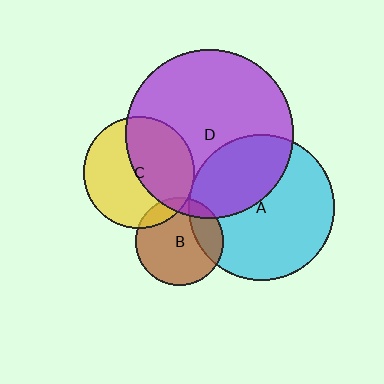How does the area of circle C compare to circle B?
Approximately 1.6 times.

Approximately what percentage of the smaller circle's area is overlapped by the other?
Approximately 5%.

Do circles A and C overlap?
Yes.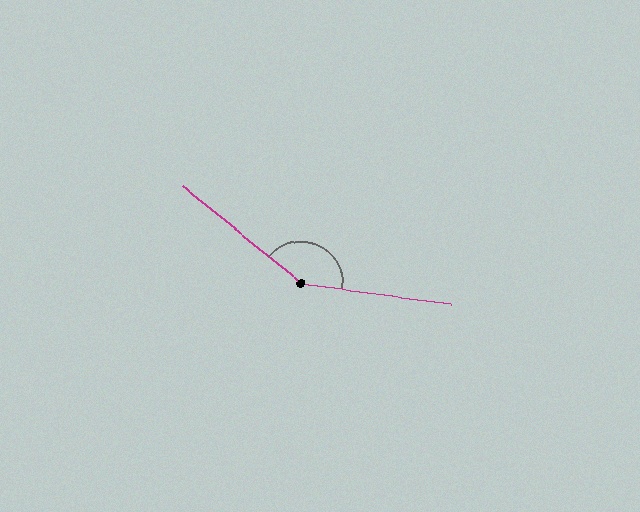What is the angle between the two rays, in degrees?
Approximately 148 degrees.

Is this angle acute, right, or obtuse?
It is obtuse.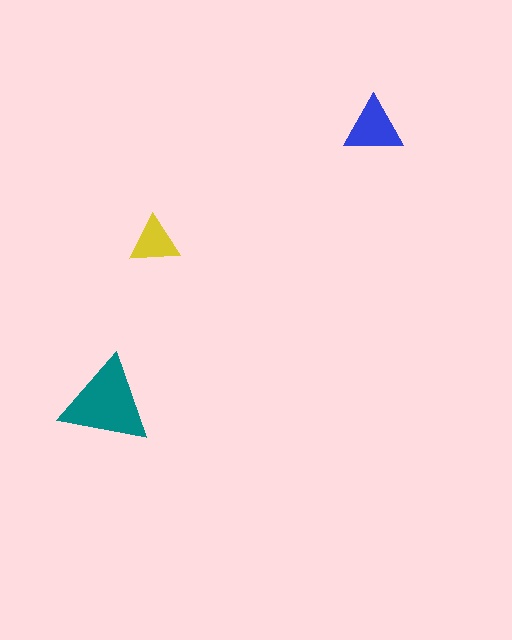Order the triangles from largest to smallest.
the teal one, the blue one, the yellow one.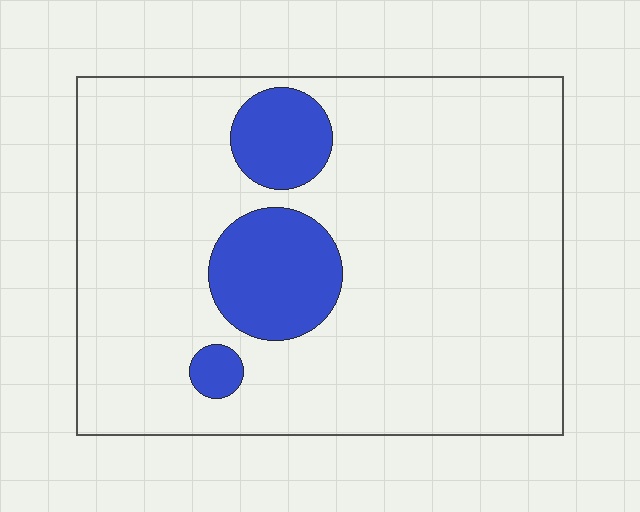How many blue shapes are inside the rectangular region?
3.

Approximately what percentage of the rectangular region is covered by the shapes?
Approximately 15%.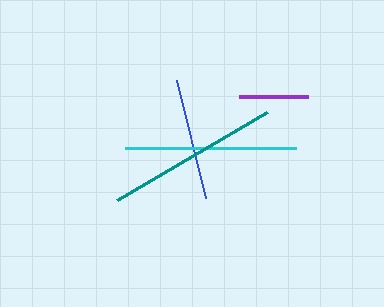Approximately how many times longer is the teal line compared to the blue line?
The teal line is approximately 1.4 times the length of the blue line.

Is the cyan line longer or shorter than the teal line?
The teal line is longer than the cyan line.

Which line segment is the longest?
The teal line is the longest at approximately 173 pixels.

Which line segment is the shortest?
The purple line is the shortest at approximately 68 pixels.